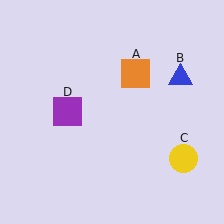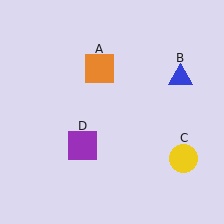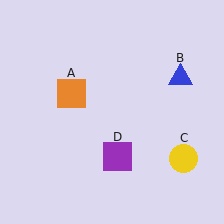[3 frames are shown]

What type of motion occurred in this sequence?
The orange square (object A), purple square (object D) rotated counterclockwise around the center of the scene.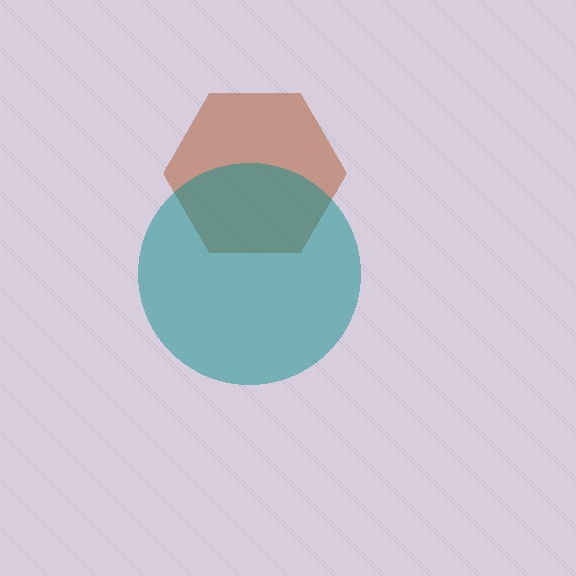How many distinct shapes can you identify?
There are 2 distinct shapes: a brown hexagon, a teal circle.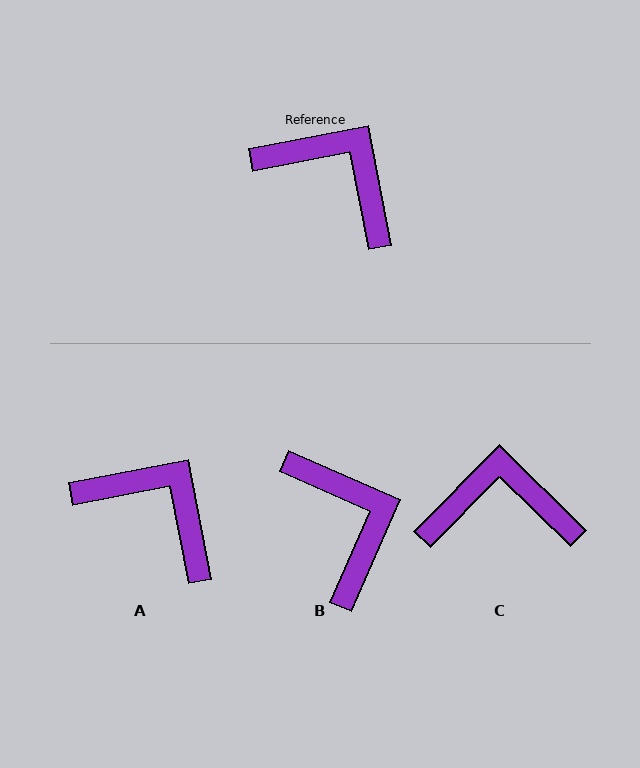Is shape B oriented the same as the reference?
No, it is off by about 35 degrees.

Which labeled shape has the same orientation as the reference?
A.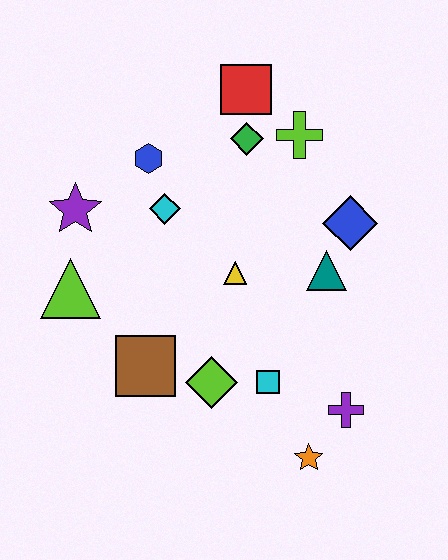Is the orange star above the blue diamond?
No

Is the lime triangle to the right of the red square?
No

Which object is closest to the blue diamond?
The teal triangle is closest to the blue diamond.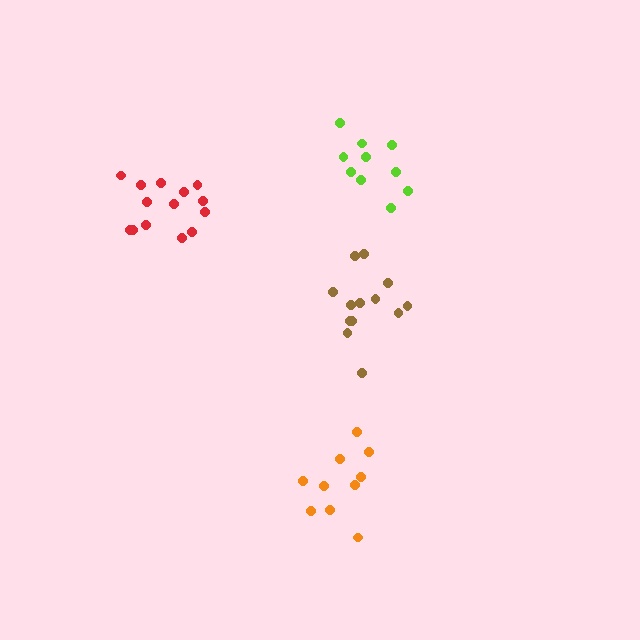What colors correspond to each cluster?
The clusters are colored: orange, red, lime, brown.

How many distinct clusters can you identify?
There are 4 distinct clusters.